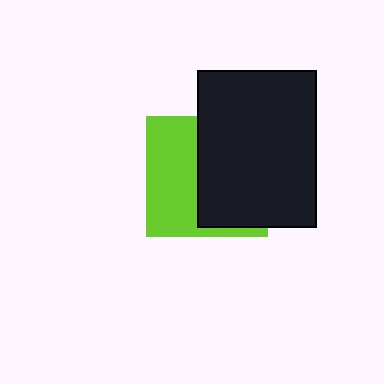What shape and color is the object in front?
The object in front is a black rectangle.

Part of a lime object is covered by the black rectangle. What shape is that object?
It is a square.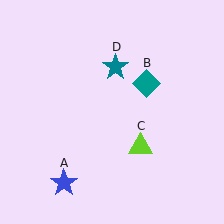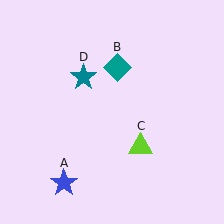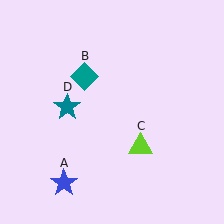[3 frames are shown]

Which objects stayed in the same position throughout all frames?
Blue star (object A) and lime triangle (object C) remained stationary.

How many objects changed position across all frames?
2 objects changed position: teal diamond (object B), teal star (object D).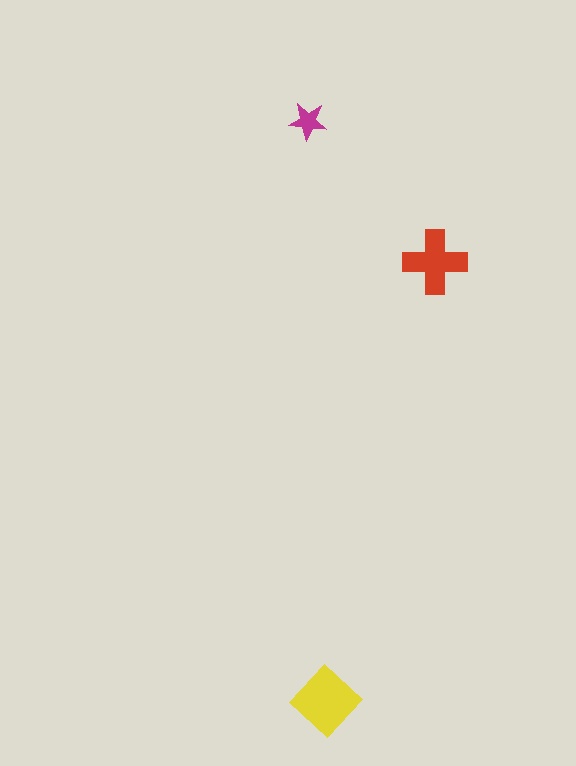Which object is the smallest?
The magenta star.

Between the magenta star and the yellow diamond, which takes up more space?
The yellow diamond.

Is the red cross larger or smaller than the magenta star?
Larger.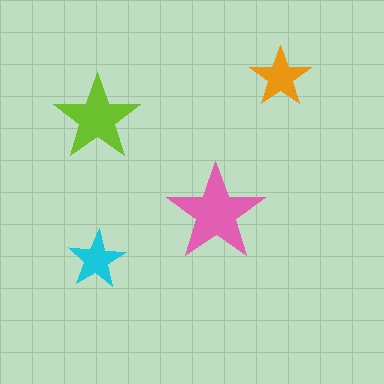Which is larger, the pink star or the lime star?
The pink one.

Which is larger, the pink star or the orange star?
The pink one.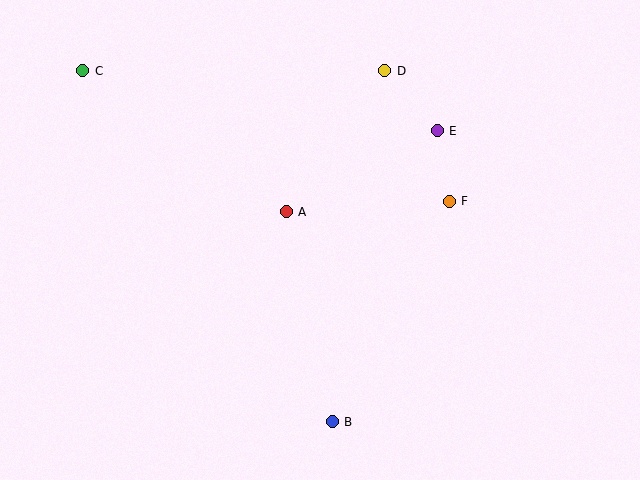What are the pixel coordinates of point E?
Point E is at (437, 131).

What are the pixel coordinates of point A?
Point A is at (286, 212).